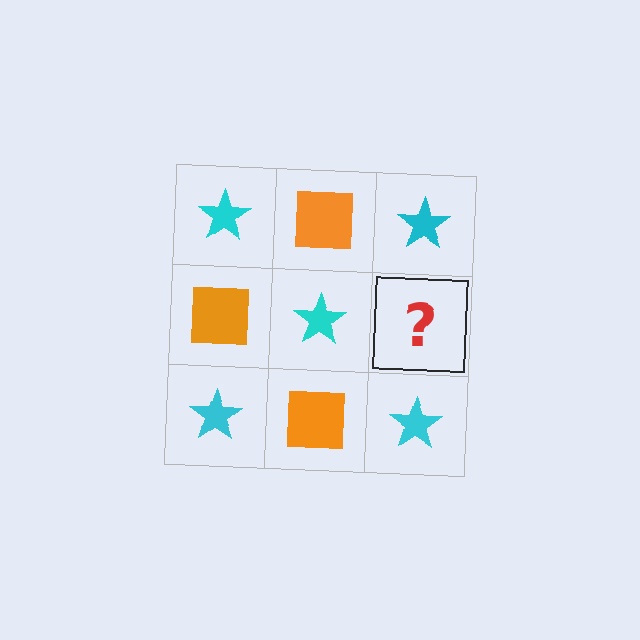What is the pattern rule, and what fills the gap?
The rule is that it alternates cyan star and orange square in a checkerboard pattern. The gap should be filled with an orange square.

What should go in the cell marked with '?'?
The missing cell should contain an orange square.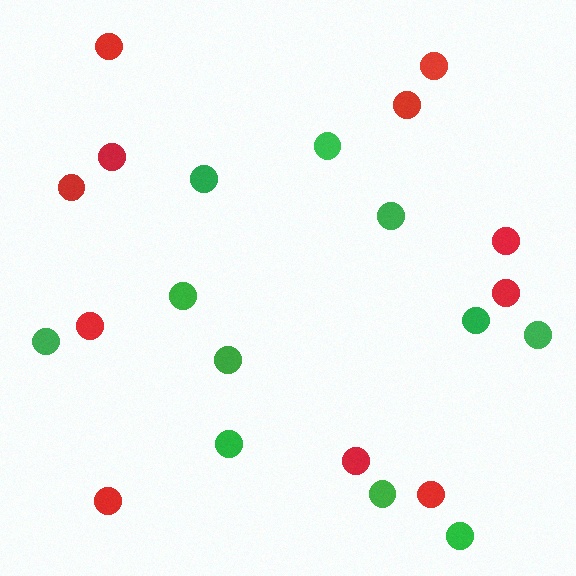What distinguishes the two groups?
There are 2 groups: one group of red circles (11) and one group of green circles (11).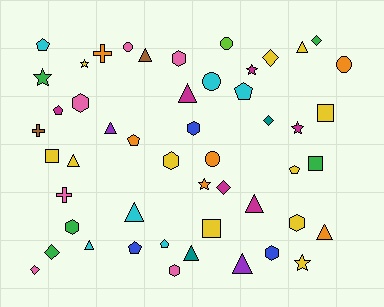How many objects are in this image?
There are 50 objects.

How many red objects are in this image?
There are no red objects.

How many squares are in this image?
There are 4 squares.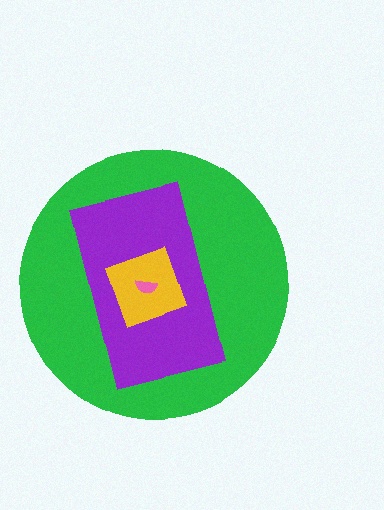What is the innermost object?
The pink semicircle.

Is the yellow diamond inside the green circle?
Yes.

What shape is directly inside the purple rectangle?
The yellow diamond.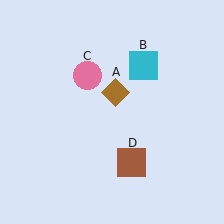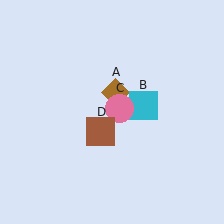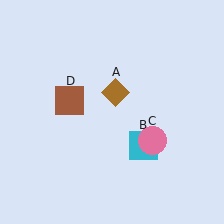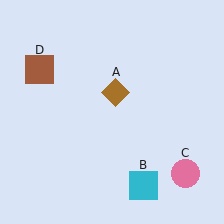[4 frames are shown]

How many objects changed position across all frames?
3 objects changed position: cyan square (object B), pink circle (object C), brown square (object D).